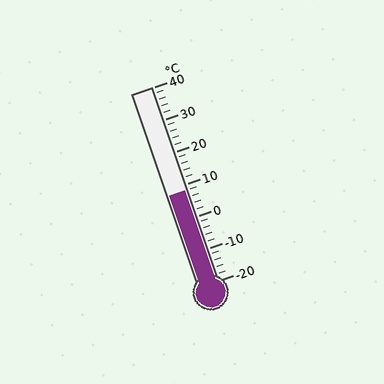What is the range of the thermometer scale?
The thermometer scale ranges from -20°C to 40°C.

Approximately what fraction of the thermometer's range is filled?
The thermometer is filled to approximately 45% of its range.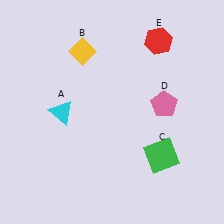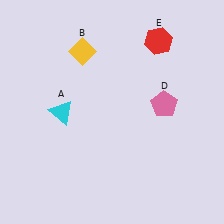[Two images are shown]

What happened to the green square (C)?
The green square (C) was removed in Image 2. It was in the bottom-right area of Image 1.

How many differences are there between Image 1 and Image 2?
There is 1 difference between the two images.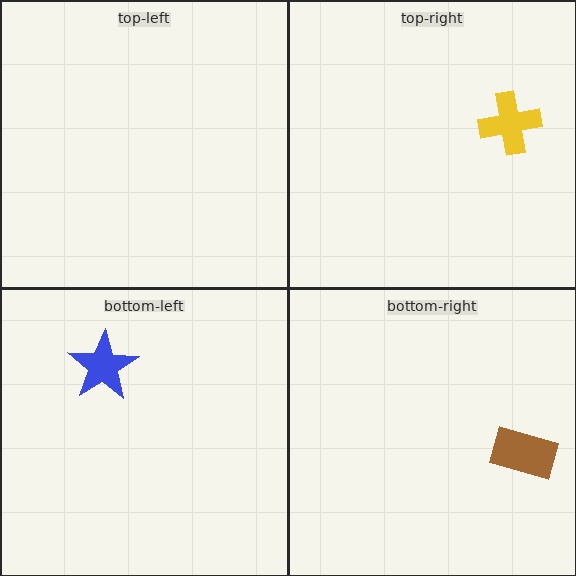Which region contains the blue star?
The bottom-left region.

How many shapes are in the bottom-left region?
1.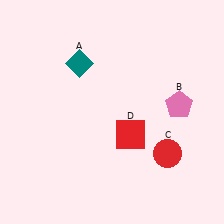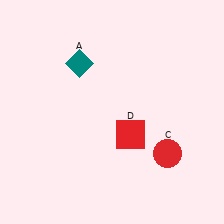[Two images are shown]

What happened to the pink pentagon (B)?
The pink pentagon (B) was removed in Image 2. It was in the top-right area of Image 1.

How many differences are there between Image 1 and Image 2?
There is 1 difference between the two images.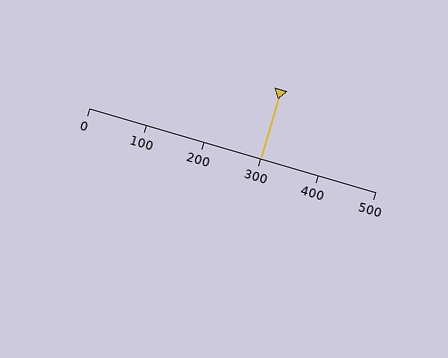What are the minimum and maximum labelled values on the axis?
The axis runs from 0 to 500.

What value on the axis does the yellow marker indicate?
The marker indicates approximately 300.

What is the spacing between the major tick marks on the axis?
The major ticks are spaced 100 apart.